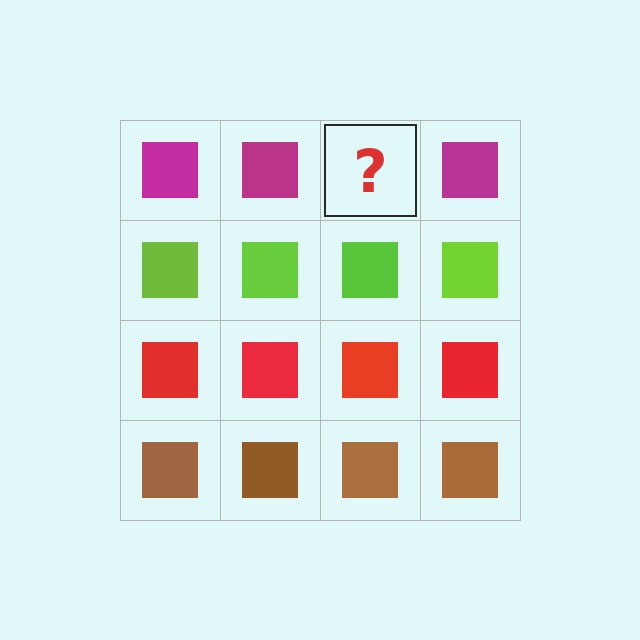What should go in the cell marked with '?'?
The missing cell should contain a magenta square.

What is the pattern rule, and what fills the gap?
The rule is that each row has a consistent color. The gap should be filled with a magenta square.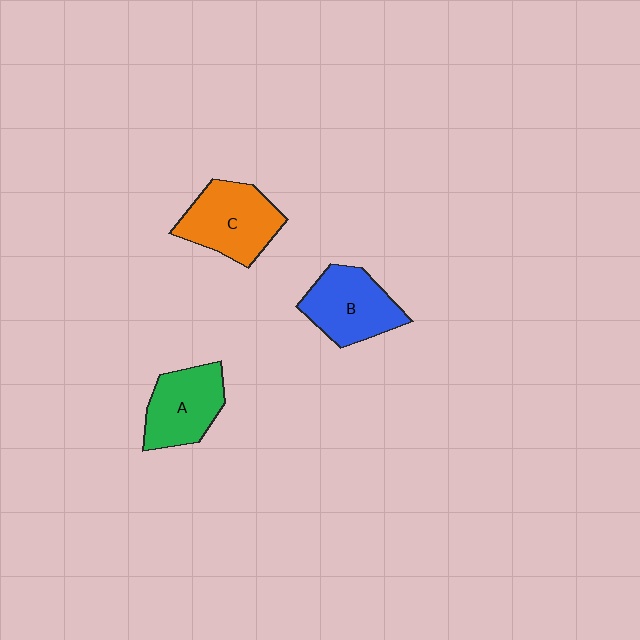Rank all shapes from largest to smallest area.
From largest to smallest: C (orange), B (blue), A (green).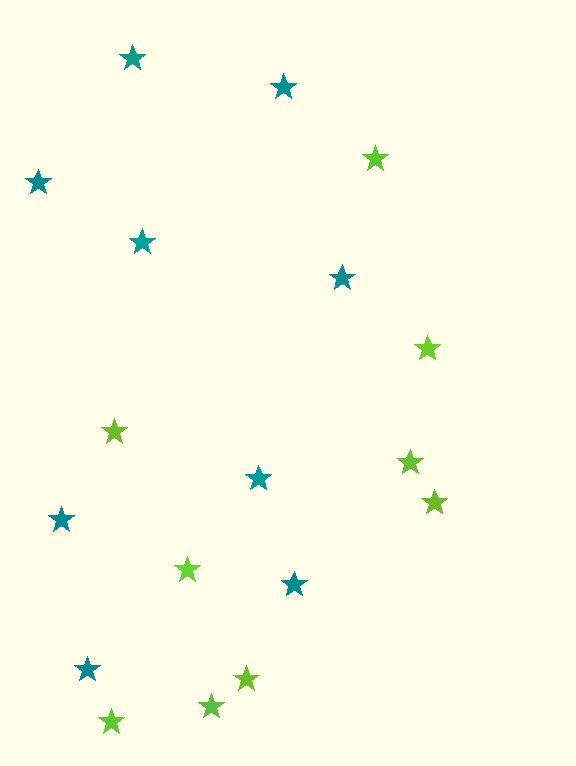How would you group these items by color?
There are 2 groups: one group of teal stars (9) and one group of lime stars (9).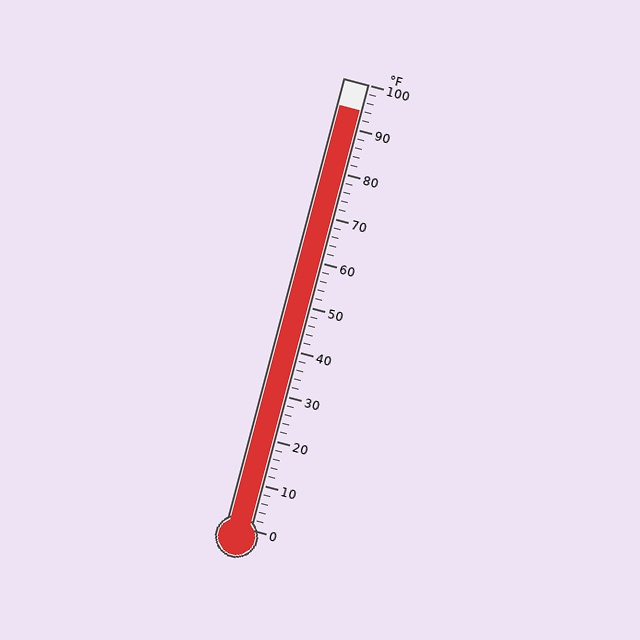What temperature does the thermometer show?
The thermometer shows approximately 94°F.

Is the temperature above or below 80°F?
The temperature is above 80°F.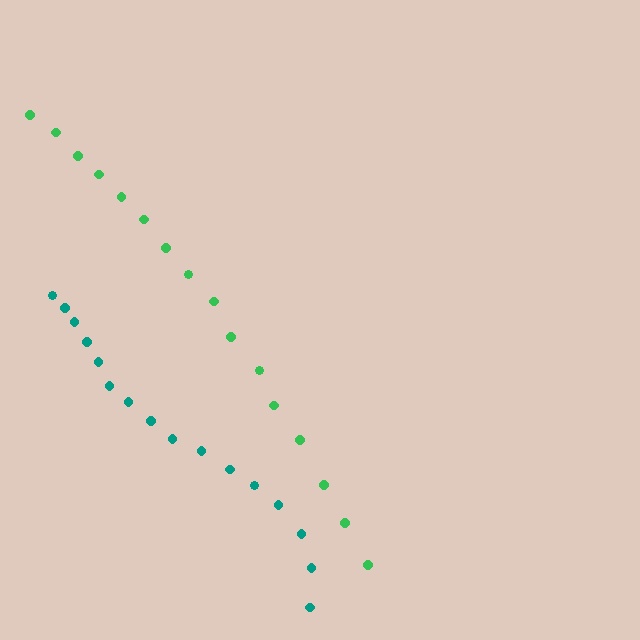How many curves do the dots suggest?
There are 2 distinct paths.